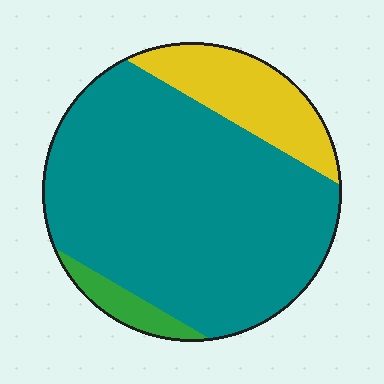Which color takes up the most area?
Teal, at roughly 75%.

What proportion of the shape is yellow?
Yellow takes up about one sixth (1/6) of the shape.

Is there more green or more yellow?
Yellow.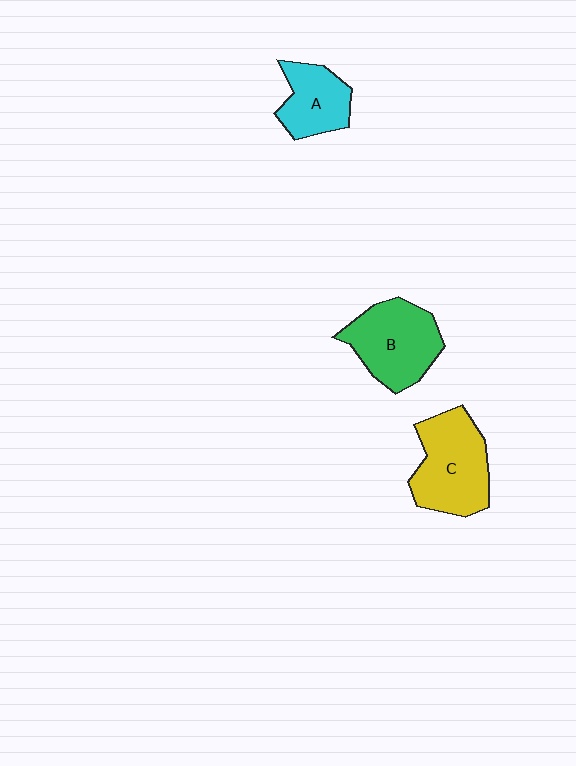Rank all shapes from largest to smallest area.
From largest to smallest: C (yellow), B (green), A (cyan).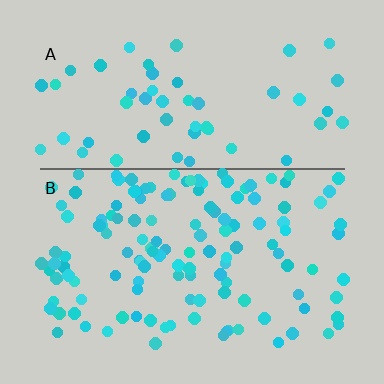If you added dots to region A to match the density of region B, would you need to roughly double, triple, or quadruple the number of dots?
Approximately double.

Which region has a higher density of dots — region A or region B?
B (the bottom).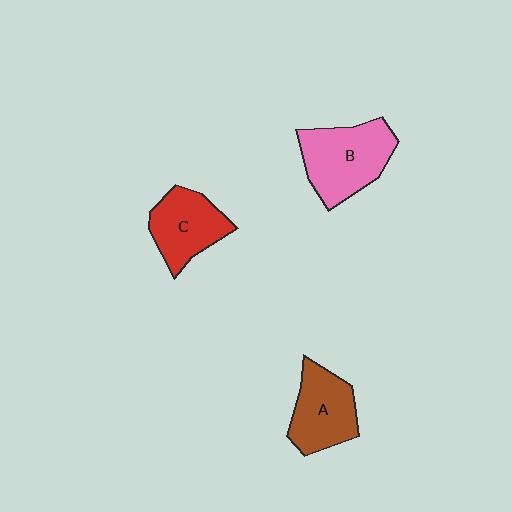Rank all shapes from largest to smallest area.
From largest to smallest: B (pink), A (brown), C (red).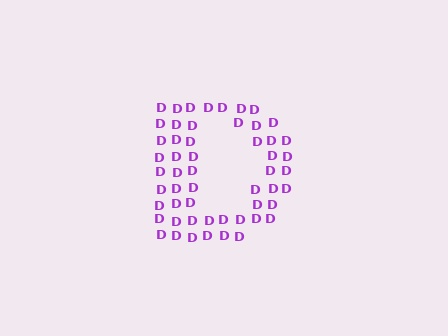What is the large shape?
The large shape is the letter D.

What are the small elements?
The small elements are letter D's.